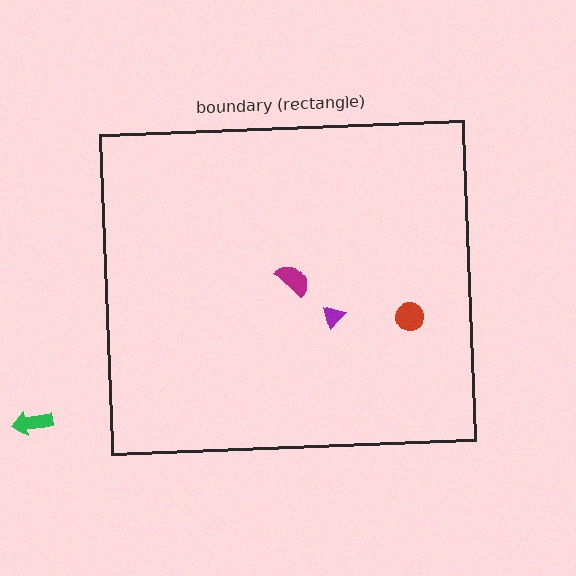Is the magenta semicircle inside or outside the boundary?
Inside.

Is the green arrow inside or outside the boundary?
Outside.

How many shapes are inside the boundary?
3 inside, 1 outside.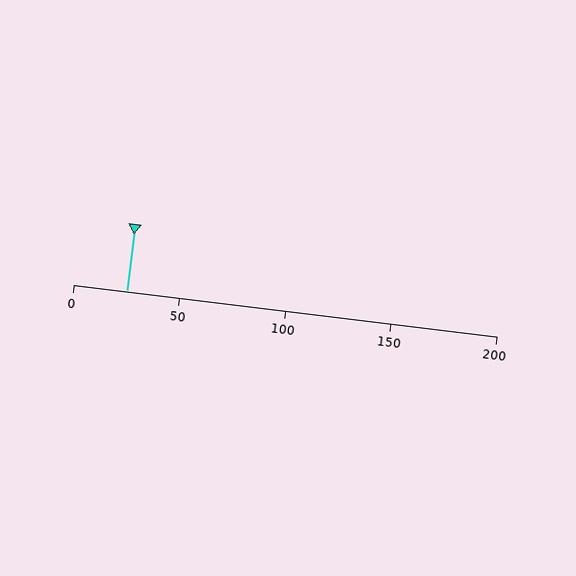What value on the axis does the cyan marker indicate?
The marker indicates approximately 25.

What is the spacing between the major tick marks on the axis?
The major ticks are spaced 50 apart.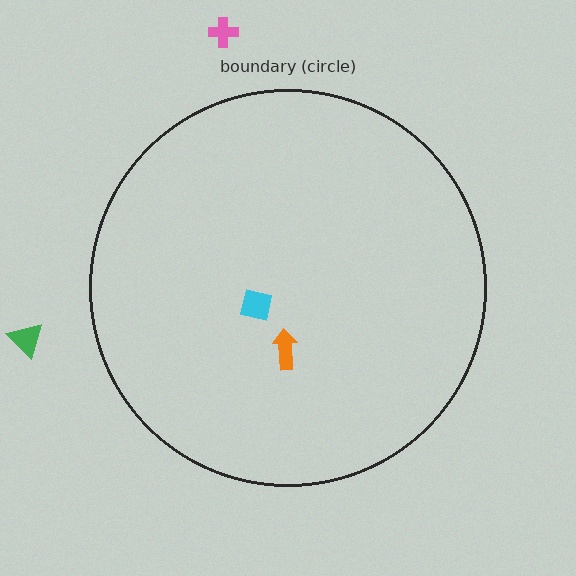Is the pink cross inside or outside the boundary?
Outside.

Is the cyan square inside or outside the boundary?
Inside.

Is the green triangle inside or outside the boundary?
Outside.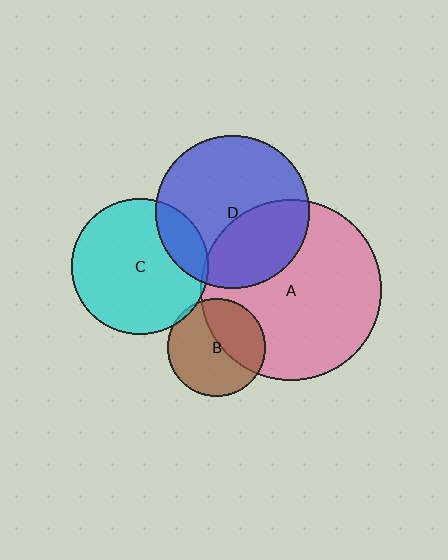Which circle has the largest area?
Circle A (pink).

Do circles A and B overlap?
Yes.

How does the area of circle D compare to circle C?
Approximately 1.3 times.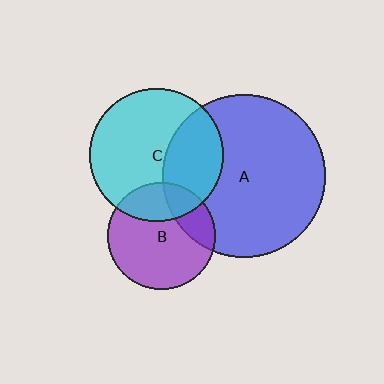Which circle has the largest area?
Circle A (blue).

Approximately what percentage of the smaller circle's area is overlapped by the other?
Approximately 25%.